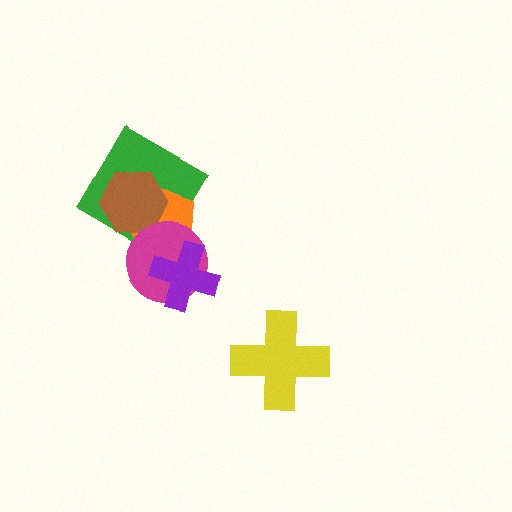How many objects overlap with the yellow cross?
0 objects overlap with the yellow cross.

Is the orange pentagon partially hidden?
Yes, it is partially covered by another shape.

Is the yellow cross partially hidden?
No, no other shape covers it.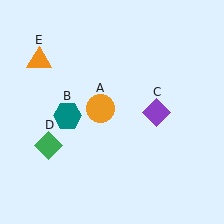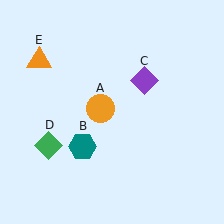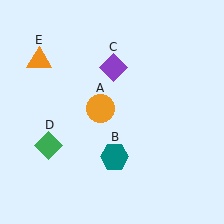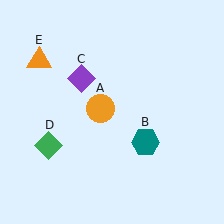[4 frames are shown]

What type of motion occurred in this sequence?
The teal hexagon (object B), purple diamond (object C) rotated counterclockwise around the center of the scene.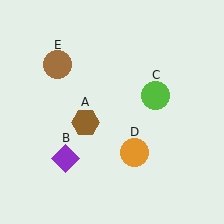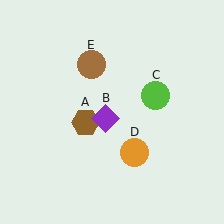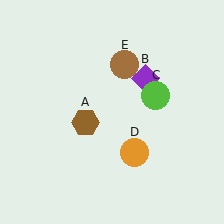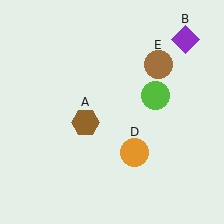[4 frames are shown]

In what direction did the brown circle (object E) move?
The brown circle (object E) moved right.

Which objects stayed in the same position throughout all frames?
Brown hexagon (object A) and lime circle (object C) and orange circle (object D) remained stationary.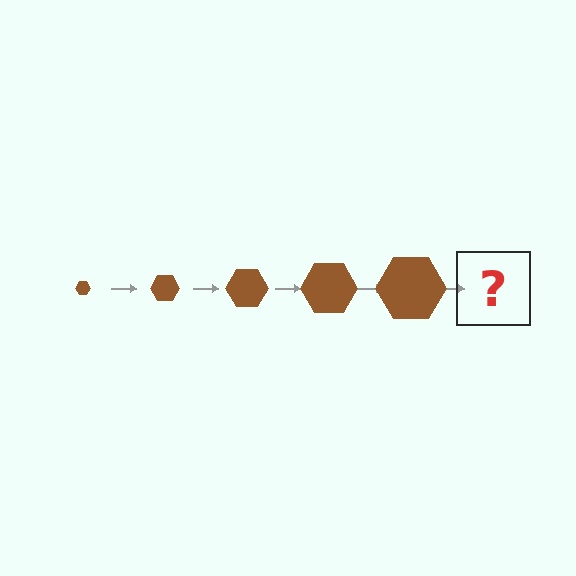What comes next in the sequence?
The next element should be a brown hexagon, larger than the previous one.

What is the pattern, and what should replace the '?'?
The pattern is that the hexagon gets progressively larger each step. The '?' should be a brown hexagon, larger than the previous one.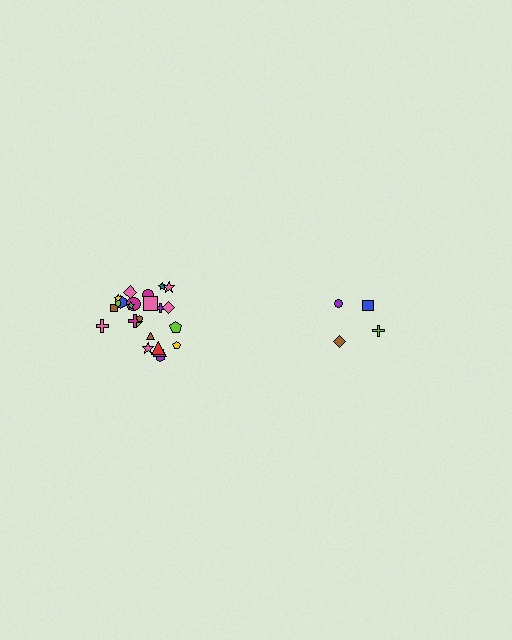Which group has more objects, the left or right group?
The left group.